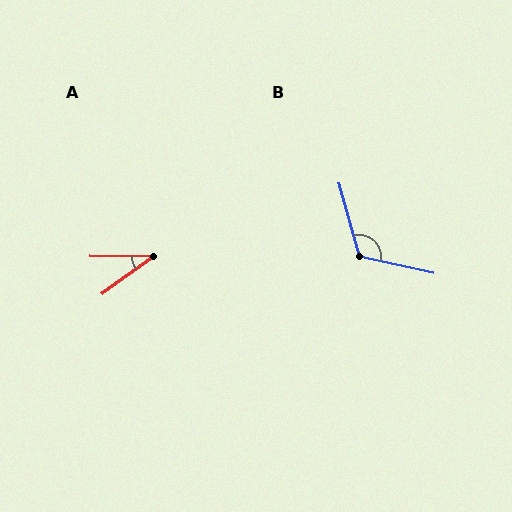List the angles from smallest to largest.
A (37°), B (118°).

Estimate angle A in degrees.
Approximately 37 degrees.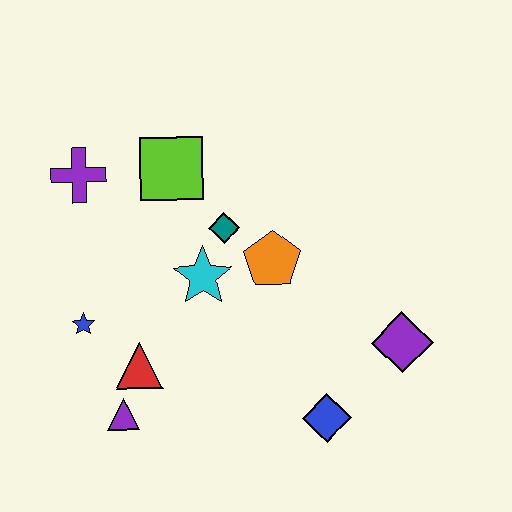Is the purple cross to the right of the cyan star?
No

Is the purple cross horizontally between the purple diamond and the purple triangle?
No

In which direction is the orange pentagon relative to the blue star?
The orange pentagon is to the right of the blue star.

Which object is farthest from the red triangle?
The purple diamond is farthest from the red triangle.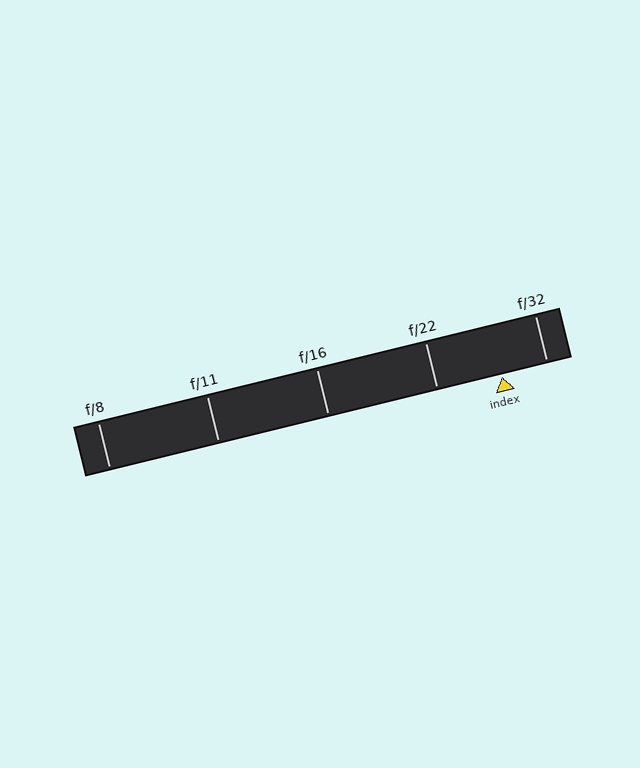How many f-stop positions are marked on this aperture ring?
There are 5 f-stop positions marked.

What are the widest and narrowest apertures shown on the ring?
The widest aperture shown is f/8 and the narrowest is f/32.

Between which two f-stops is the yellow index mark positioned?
The index mark is between f/22 and f/32.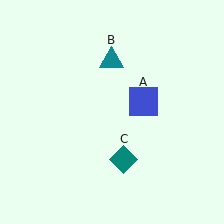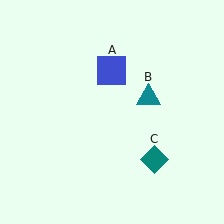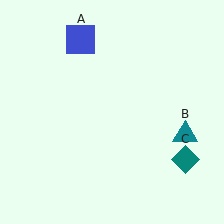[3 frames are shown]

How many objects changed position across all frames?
3 objects changed position: blue square (object A), teal triangle (object B), teal diamond (object C).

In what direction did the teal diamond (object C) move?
The teal diamond (object C) moved right.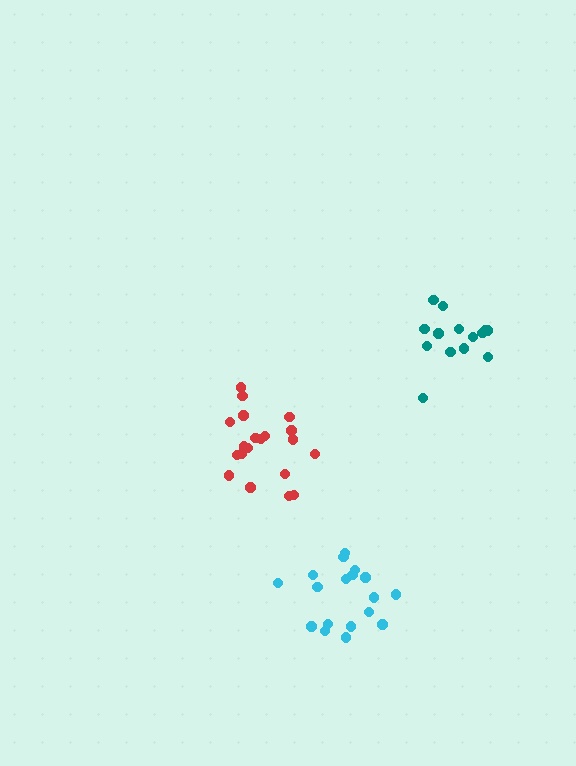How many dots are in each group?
Group 1: 20 dots, Group 2: 18 dots, Group 3: 14 dots (52 total).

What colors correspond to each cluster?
The clusters are colored: red, cyan, teal.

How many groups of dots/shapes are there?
There are 3 groups.